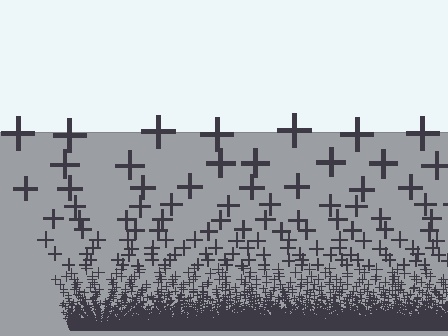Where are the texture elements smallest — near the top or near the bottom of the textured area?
Near the bottom.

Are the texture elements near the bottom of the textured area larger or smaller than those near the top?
Smaller. The gradient is inverted — elements near the bottom are smaller and denser.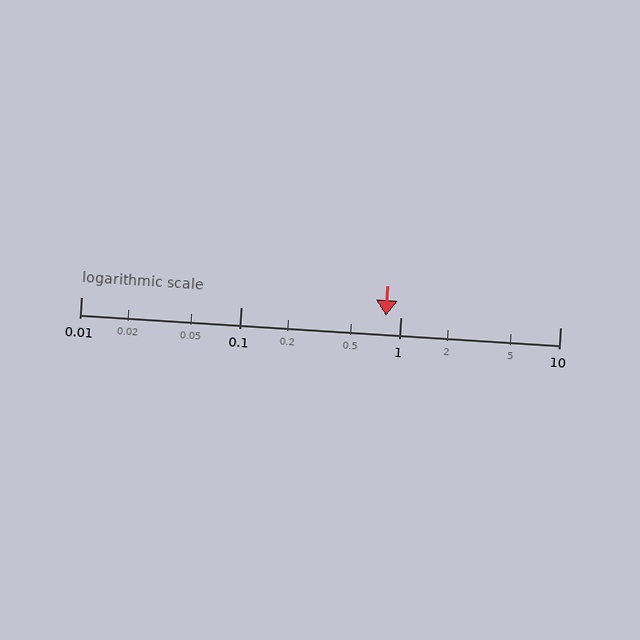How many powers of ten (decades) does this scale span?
The scale spans 3 decades, from 0.01 to 10.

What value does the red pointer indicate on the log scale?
The pointer indicates approximately 0.81.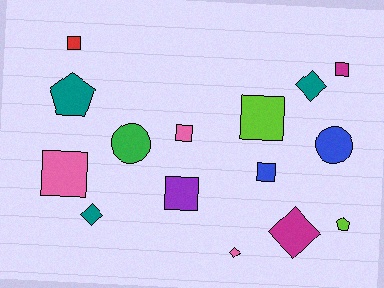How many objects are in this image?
There are 15 objects.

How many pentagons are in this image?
There are 2 pentagons.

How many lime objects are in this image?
There are 2 lime objects.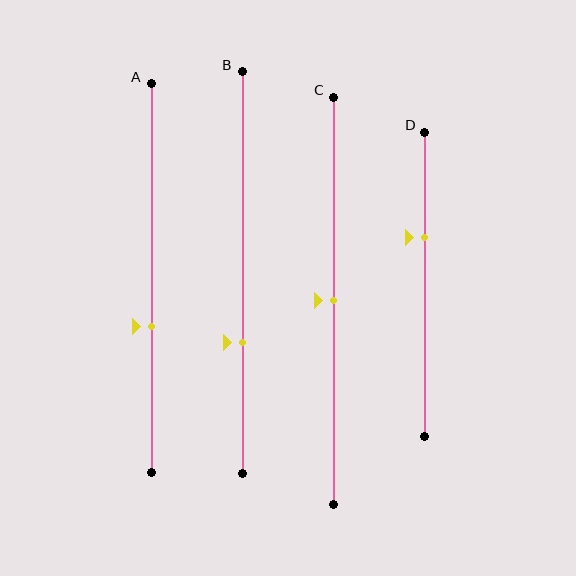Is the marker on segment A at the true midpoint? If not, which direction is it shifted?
No, the marker on segment A is shifted downward by about 12% of the segment length.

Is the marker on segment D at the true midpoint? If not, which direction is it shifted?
No, the marker on segment D is shifted upward by about 16% of the segment length.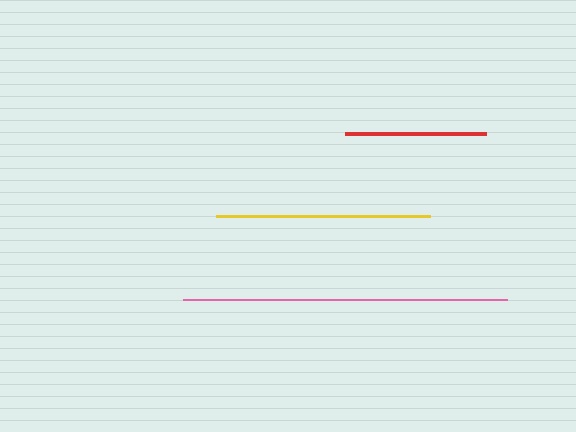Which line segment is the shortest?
The red line is the shortest at approximately 141 pixels.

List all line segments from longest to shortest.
From longest to shortest: pink, yellow, red.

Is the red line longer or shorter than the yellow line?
The yellow line is longer than the red line.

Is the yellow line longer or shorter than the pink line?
The pink line is longer than the yellow line.